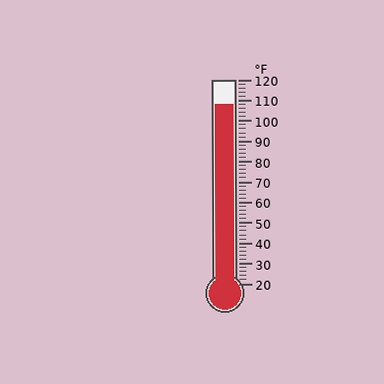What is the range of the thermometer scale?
The thermometer scale ranges from 20°F to 120°F.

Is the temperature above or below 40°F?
The temperature is above 40°F.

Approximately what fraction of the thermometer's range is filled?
The thermometer is filled to approximately 90% of its range.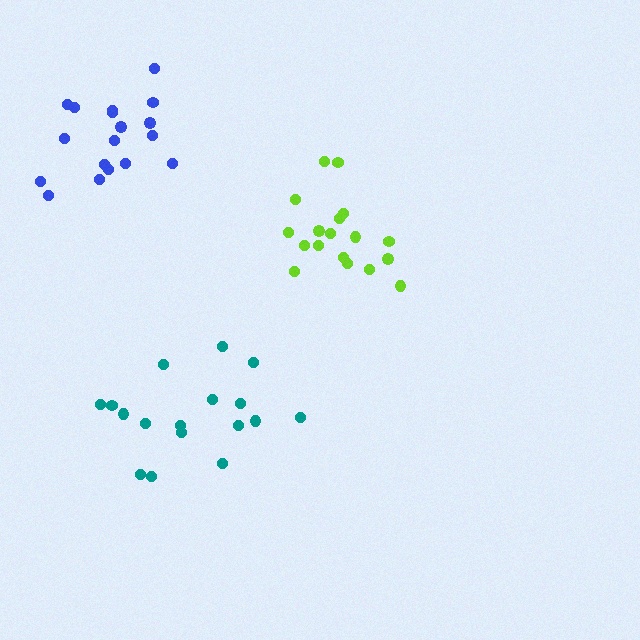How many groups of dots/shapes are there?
There are 3 groups.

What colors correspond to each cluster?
The clusters are colored: lime, teal, blue.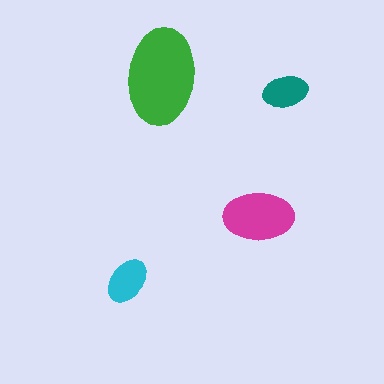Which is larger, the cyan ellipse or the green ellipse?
The green one.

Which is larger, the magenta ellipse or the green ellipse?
The green one.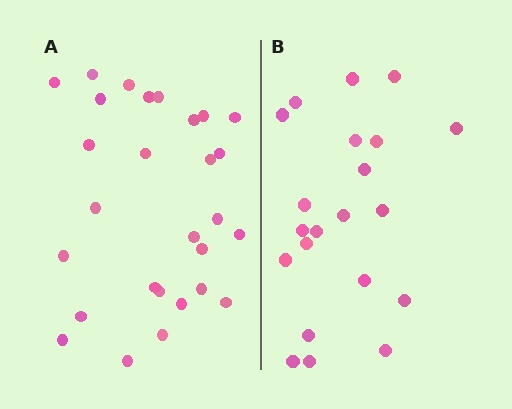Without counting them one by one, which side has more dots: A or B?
Region A (the left region) has more dots.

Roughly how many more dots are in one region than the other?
Region A has roughly 8 or so more dots than region B.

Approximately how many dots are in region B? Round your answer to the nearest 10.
About 20 dots. (The exact count is 21, which rounds to 20.)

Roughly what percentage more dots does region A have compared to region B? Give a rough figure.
About 35% more.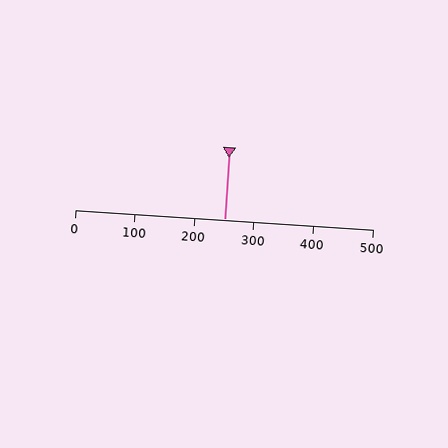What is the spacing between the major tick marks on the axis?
The major ticks are spaced 100 apart.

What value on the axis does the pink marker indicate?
The marker indicates approximately 250.